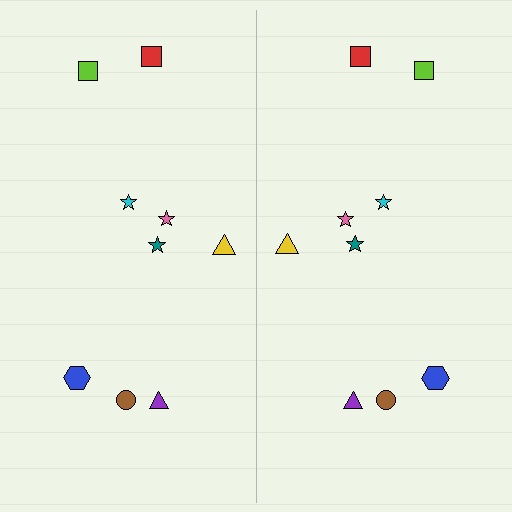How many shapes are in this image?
There are 18 shapes in this image.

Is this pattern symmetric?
Yes, this pattern has bilateral (reflection) symmetry.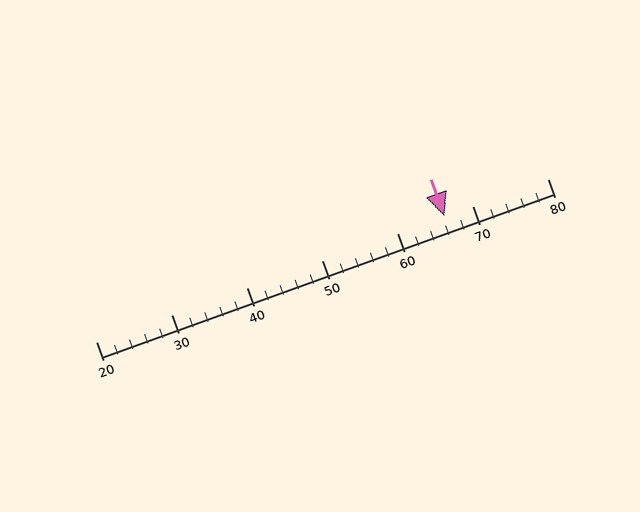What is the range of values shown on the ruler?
The ruler shows values from 20 to 80.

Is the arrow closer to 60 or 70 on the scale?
The arrow is closer to 70.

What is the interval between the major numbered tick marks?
The major tick marks are spaced 10 units apart.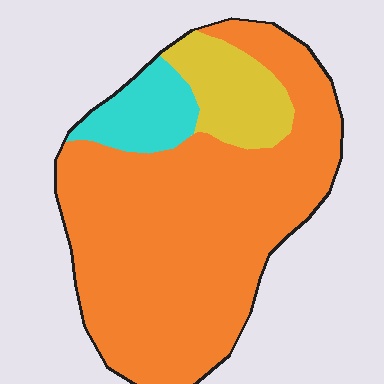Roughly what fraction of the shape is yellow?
Yellow covers 13% of the shape.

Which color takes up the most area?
Orange, at roughly 75%.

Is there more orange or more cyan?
Orange.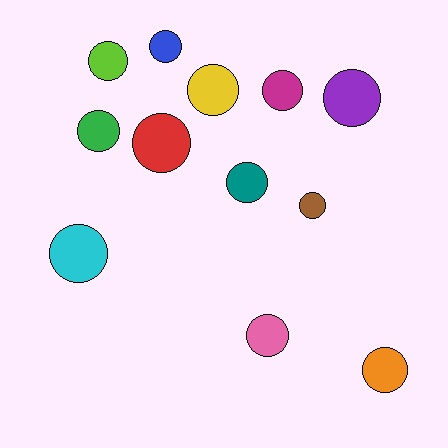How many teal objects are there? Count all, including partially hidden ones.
There is 1 teal object.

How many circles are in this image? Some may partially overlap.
There are 12 circles.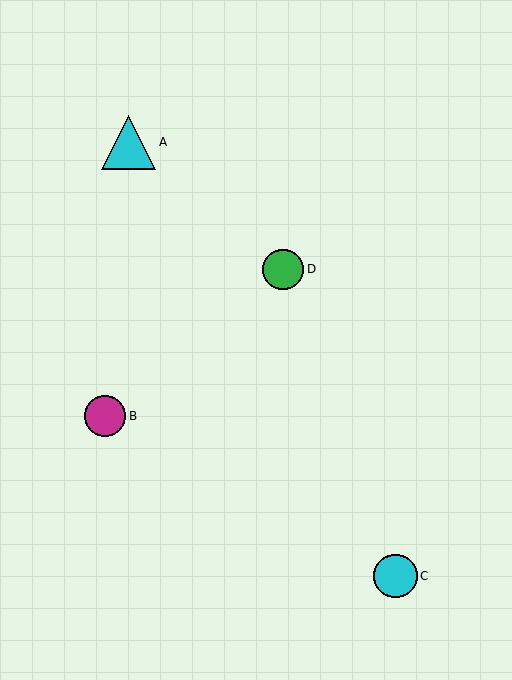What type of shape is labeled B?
Shape B is a magenta circle.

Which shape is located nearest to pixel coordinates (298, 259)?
The green circle (labeled D) at (283, 270) is nearest to that location.